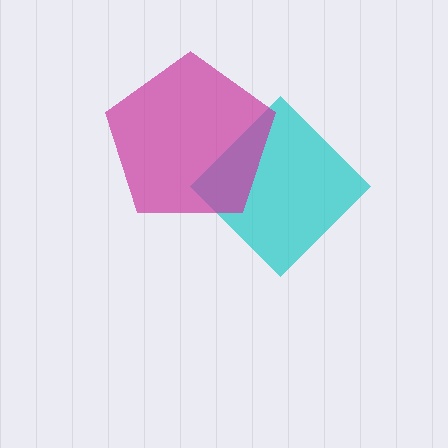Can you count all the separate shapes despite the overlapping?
Yes, there are 2 separate shapes.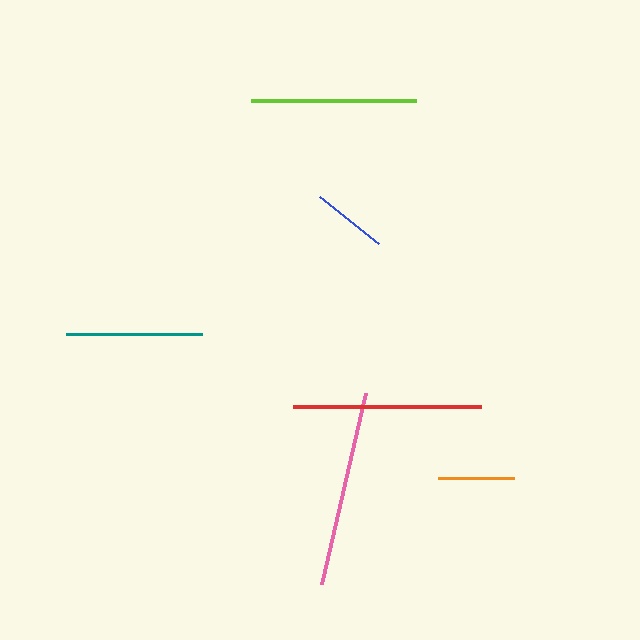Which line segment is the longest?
The pink line is the longest at approximately 196 pixels.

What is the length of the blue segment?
The blue segment is approximately 76 pixels long.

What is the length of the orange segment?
The orange segment is approximately 76 pixels long.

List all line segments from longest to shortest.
From longest to shortest: pink, red, lime, teal, blue, orange.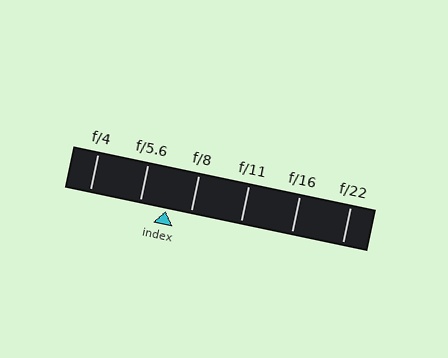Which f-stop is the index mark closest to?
The index mark is closest to f/8.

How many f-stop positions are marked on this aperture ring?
There are 6 f-stop positions marked.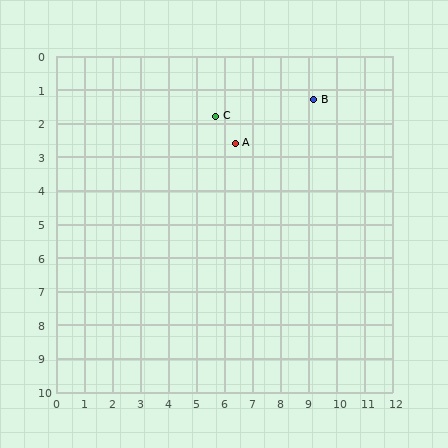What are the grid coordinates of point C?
Point C is at approximately (5.7, 1.8).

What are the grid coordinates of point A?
Point A is at approximately (6.4, 2.6).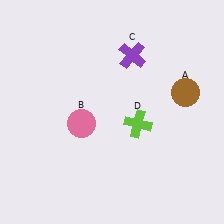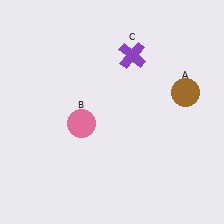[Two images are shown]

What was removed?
The lime cross (D) was removed in Image 2.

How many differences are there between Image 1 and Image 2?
There is 1 difference between the two images.